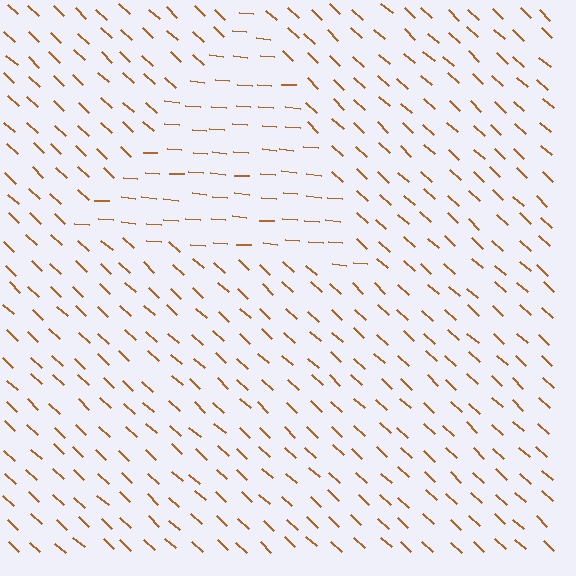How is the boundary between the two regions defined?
The boundary is defined purely by a change in line orientation (approximately 38 degrees difference). All lines are the same color and thickness.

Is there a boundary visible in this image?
Yes, there is a texture boundary formed by a change in line orientation.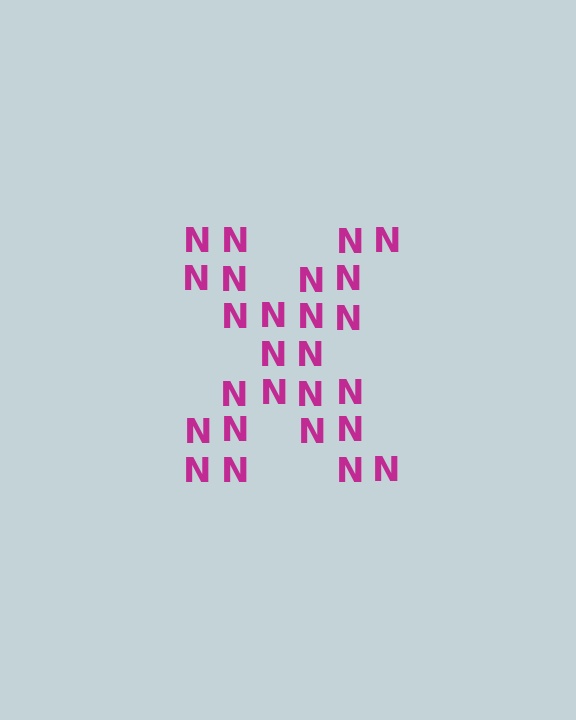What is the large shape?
The large shape is the letter X.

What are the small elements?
The small elements are letter N's.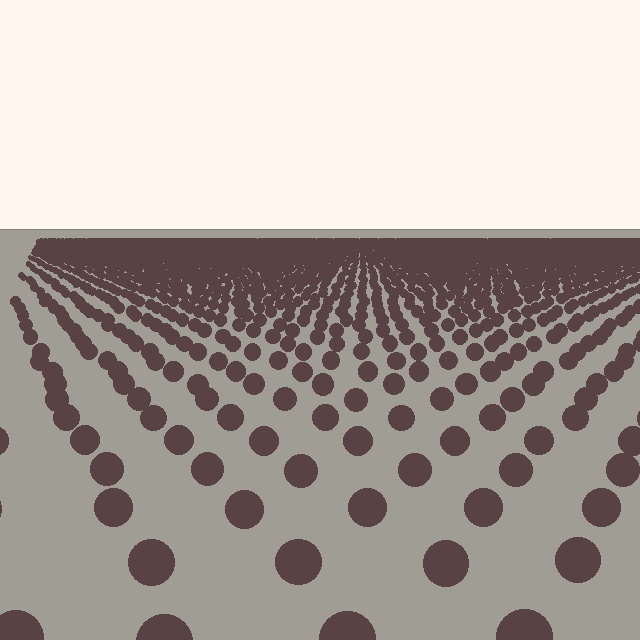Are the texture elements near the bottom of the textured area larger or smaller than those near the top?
Larger. Near the bottom, elements are closer to the viewer and appear at a bigger on-screen size.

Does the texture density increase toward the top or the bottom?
Density increases toward the top.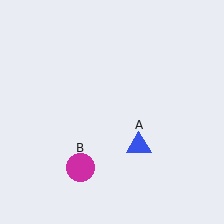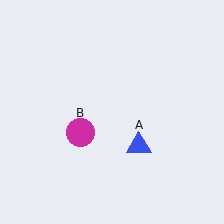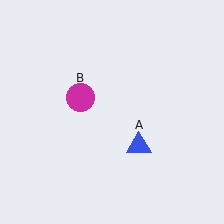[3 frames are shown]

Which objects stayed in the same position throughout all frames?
Blue triangle (object A) remained stationary.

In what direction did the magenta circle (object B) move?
The magenta circle (object B) moved up.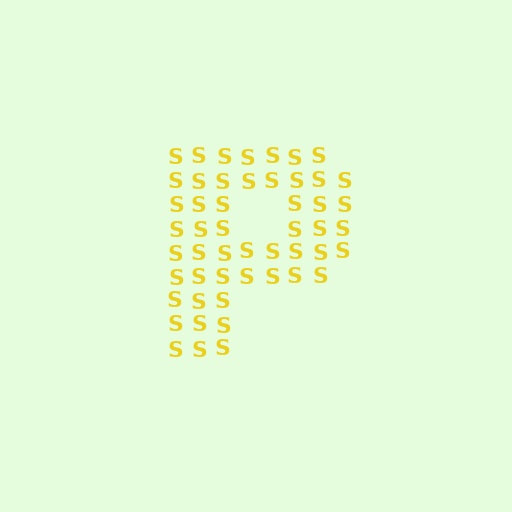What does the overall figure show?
The overall figure shows the letter P.